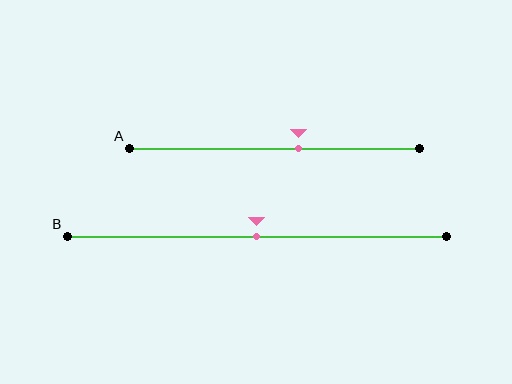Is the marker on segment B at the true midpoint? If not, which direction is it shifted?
Yes, the marker on segment B is at the true midpoint.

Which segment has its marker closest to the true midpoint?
Segment B has its marker closest to the true midpoint.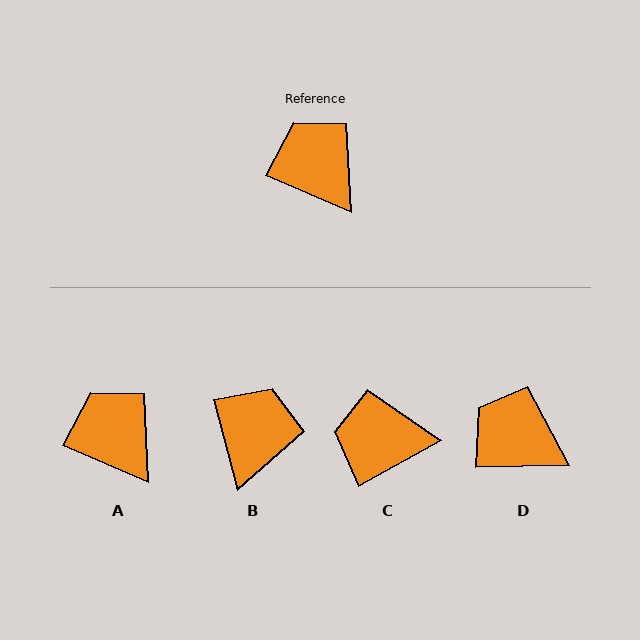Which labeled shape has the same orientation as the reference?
A.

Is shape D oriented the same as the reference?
No, it is off by about 24 degrees.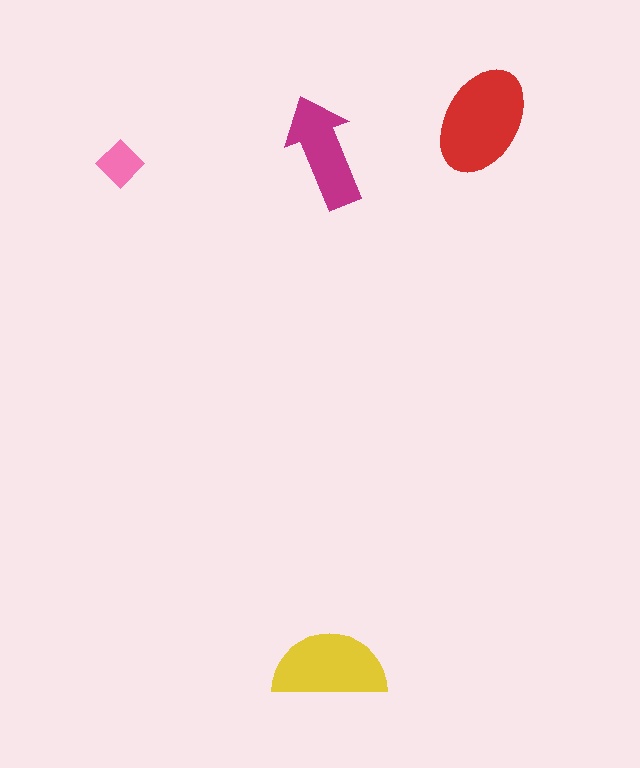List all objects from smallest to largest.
The pink diamond, the magenta arrow, the yellow semicircle, the red ellipse.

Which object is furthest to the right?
The red ellipse is rightmost.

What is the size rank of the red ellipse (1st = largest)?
1st.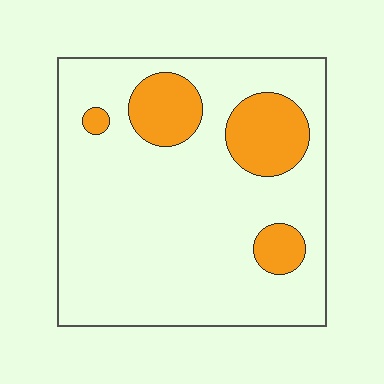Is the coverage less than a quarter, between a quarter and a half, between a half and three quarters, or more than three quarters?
Less than a quarter.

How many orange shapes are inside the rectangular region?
4.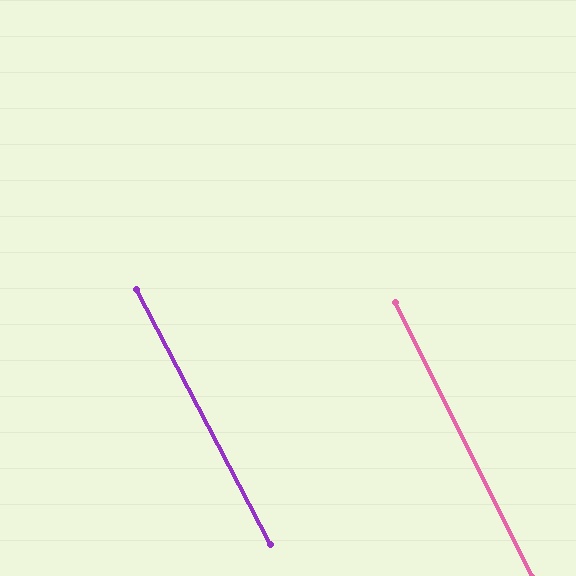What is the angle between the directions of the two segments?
Approximately 1 degree.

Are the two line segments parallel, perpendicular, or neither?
Parallel — their directions differ by only 1.1°.